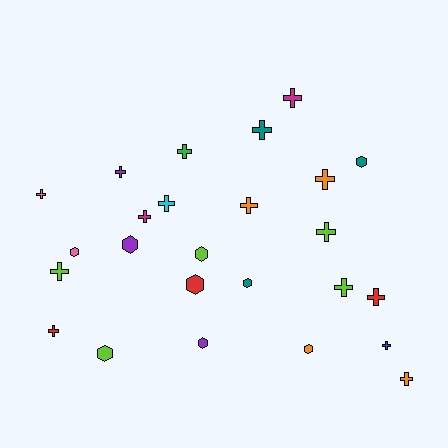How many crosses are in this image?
There are 16 crosses.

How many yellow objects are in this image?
There are no yellow objects.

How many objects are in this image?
There are 25 objects.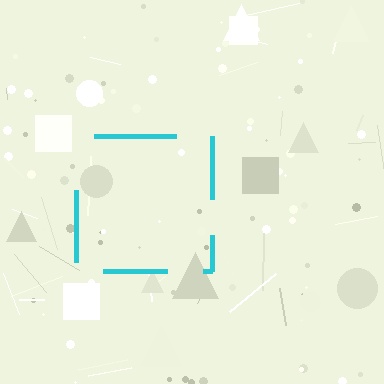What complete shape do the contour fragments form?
The contour fragments form a square.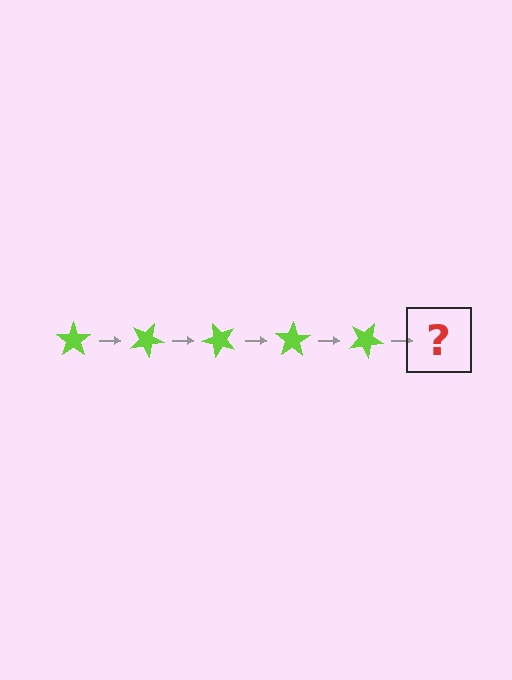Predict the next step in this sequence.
The next step is a lime star rotated 125 degrees.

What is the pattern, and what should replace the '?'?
The pattern is that the star rotates 25 degrees each step. The '?' should be a lime star rotated 125 degrees.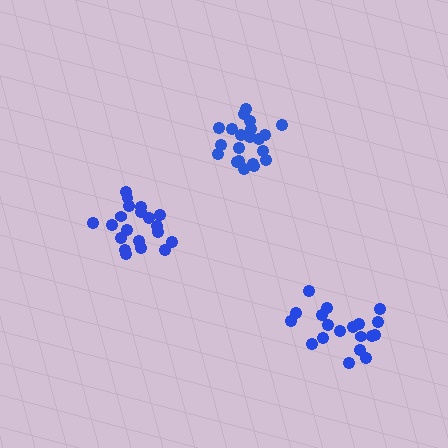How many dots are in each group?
Group 1: 21 dots, Group 2: 19 dots, Group 3: 20 dots (60 total).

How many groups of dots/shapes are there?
There are 3 groups.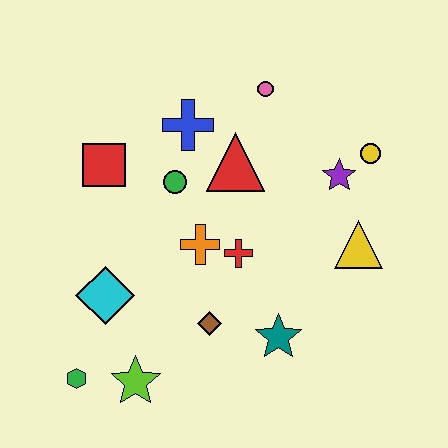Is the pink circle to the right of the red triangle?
Yes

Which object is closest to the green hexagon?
The lime star is closest to the green hexagon.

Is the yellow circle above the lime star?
Yes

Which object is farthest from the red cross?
The green hexagon is farthest from the red cross.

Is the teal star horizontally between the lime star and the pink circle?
No